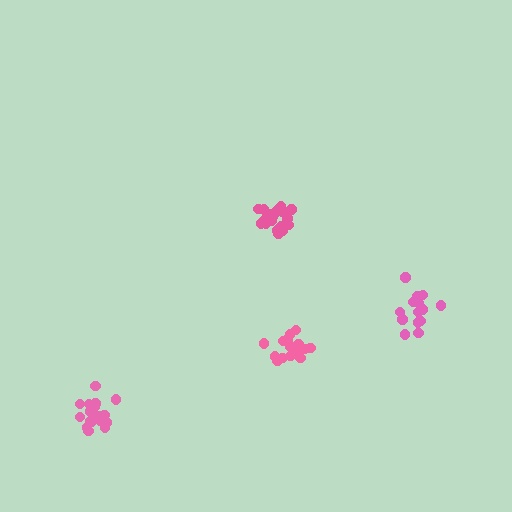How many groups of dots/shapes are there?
There are 4 groups.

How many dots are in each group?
Group 1: 19 dots, Group 2: 15 dots, Group 3: 21 dots, Group 4: 21 dots (76 total).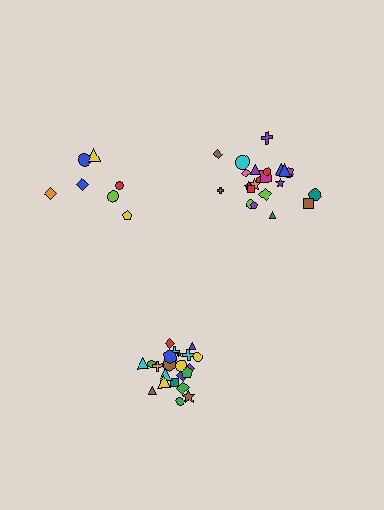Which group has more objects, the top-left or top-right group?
The top-right group.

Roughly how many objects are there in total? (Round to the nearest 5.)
Roughly 50 objects in total.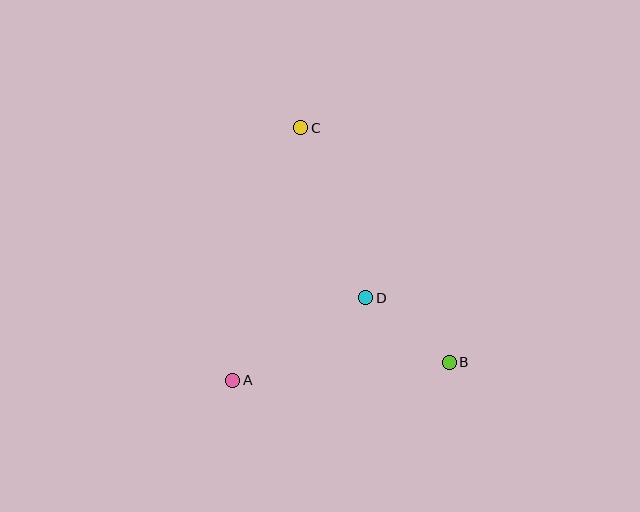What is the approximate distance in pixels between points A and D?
The distance between A and D is approximately 156 pixels.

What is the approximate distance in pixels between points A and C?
The distance between A and C is approximately 262 pixels.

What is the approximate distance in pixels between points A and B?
The distance between A and B is approximately 217 pixels.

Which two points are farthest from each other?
Points B and C are farthest from each other.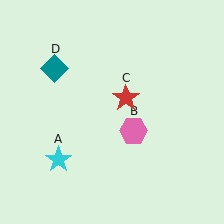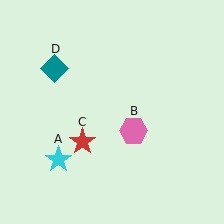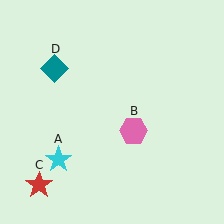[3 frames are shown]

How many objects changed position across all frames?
1 object changed position: red star (object C).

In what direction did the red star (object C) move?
The red star (object C) moved down and to the left.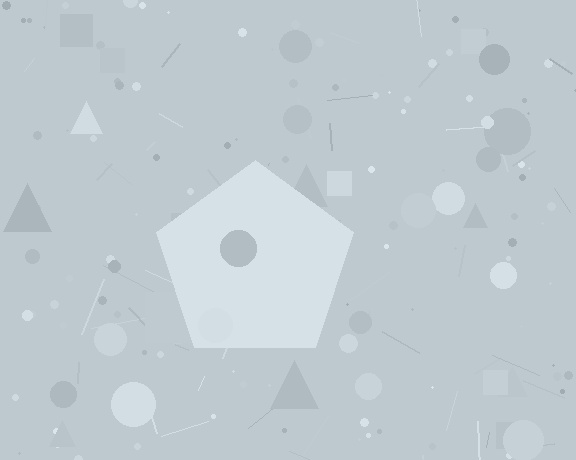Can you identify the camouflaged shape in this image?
The camouflaged shape is a pentagon.